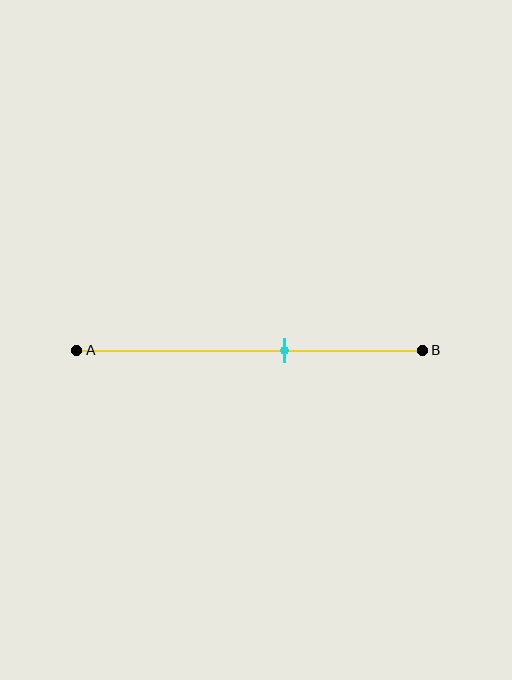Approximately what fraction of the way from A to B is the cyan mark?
The cyan mark is approximately 60% of the way from A to B.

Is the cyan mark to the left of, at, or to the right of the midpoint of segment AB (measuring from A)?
The cyan mark is to the right of the midpoint of segment AB.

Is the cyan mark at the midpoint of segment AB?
No, the mark is at about 60% from A, not at the 50% midpoint.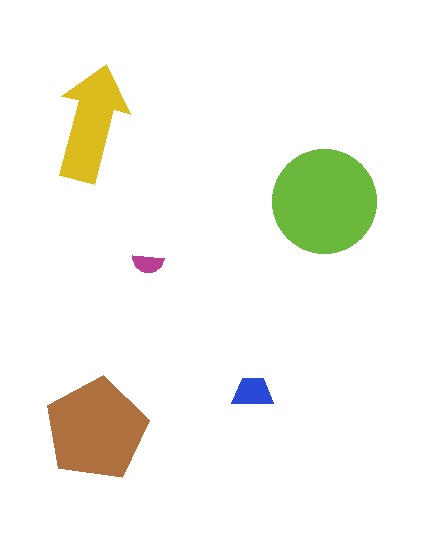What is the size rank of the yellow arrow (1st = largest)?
3rd.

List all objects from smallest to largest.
The magenta semicircle, the blue trapezoid, the yellow arrow, the brown pentagon, the lime circle.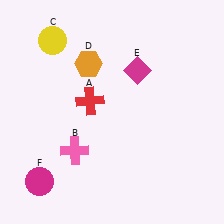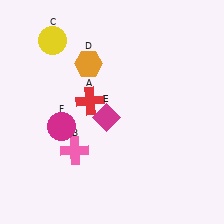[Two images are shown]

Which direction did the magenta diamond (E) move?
The magenta diamond (E) moved down.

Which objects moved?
The objects that moved are: the magenta diamond (E), the magenta circle (F).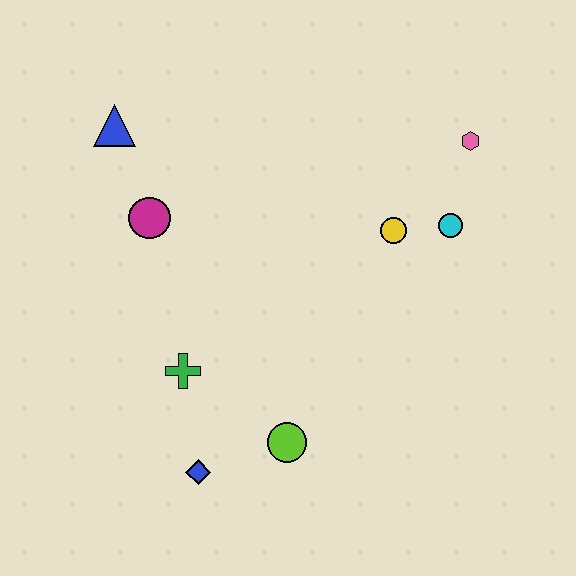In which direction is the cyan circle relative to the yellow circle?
The cyan circle is to the right of the yellow circle.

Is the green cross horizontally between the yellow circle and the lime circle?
No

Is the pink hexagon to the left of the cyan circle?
No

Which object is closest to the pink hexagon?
The cyan circle is closest to the pink hexagon.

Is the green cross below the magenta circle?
Yes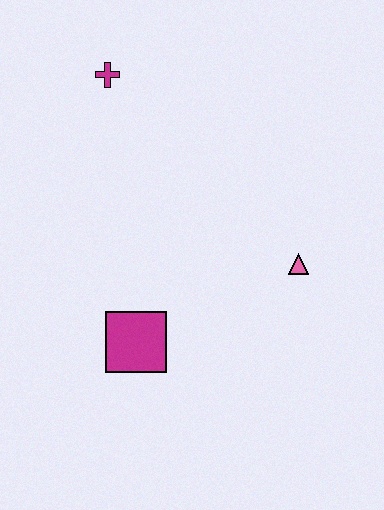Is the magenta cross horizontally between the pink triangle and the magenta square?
No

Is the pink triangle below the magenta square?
No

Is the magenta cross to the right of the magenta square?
No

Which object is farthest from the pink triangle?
The magenta cross is farthest from the pink triangle.